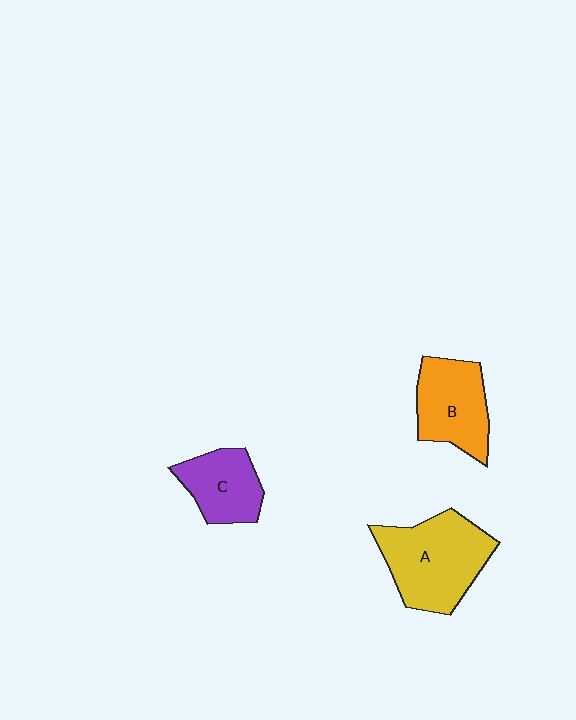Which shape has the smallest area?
Shape C (purple).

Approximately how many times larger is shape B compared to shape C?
Approximately 1.2 times.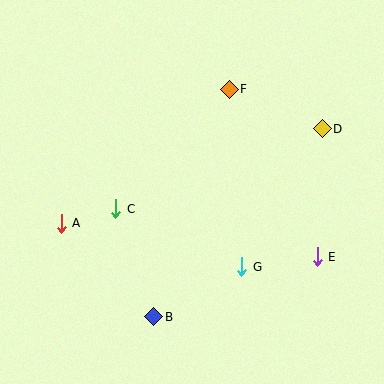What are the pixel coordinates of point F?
Point F is at (229, 89).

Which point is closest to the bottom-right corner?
Point E is closest to the bottom-right corner.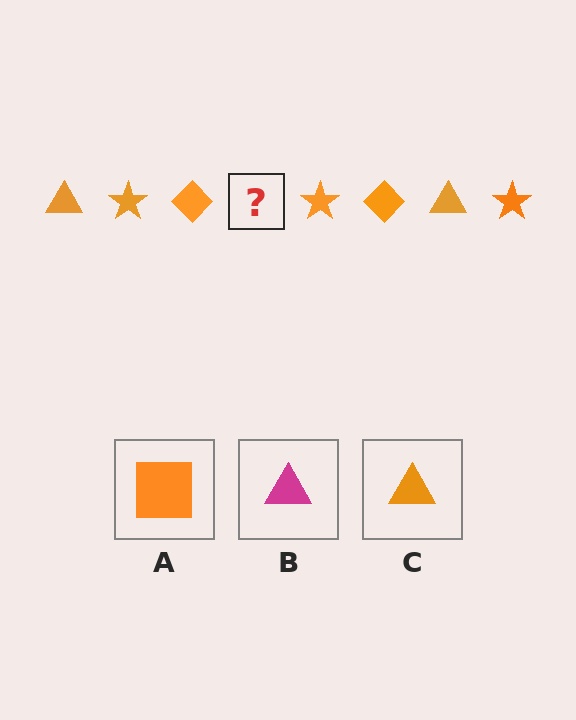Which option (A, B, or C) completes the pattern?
C.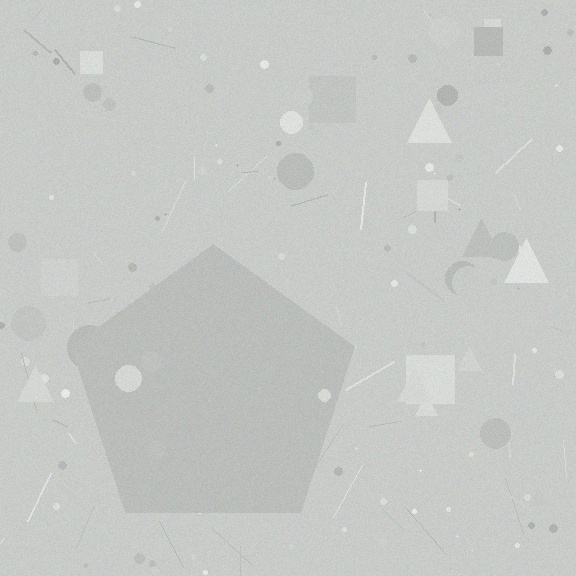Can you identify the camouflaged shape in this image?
The camouflaged shape is a pentagon.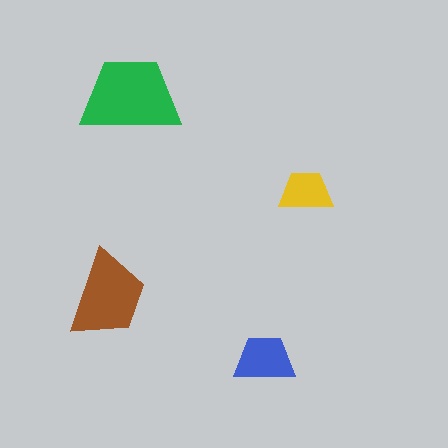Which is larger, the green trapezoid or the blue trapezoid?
The green one.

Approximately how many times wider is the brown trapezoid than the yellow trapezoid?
About 1.5 times wider.